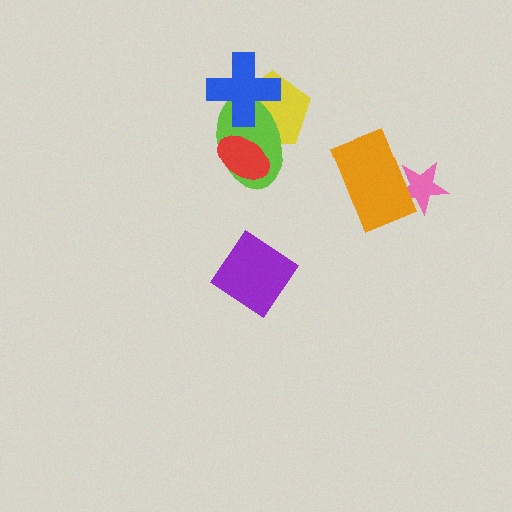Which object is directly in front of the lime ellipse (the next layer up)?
The red ellipse is directly in front of the lime ellipse.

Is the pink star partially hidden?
Yes, it is partially covered by another shape.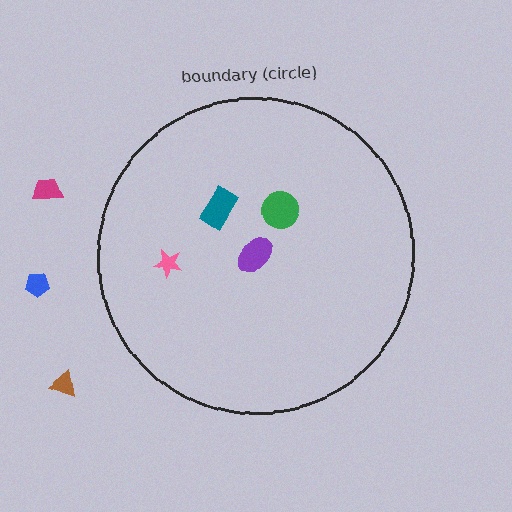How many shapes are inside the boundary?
4 inside, 3 outside.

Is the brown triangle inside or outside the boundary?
Outside.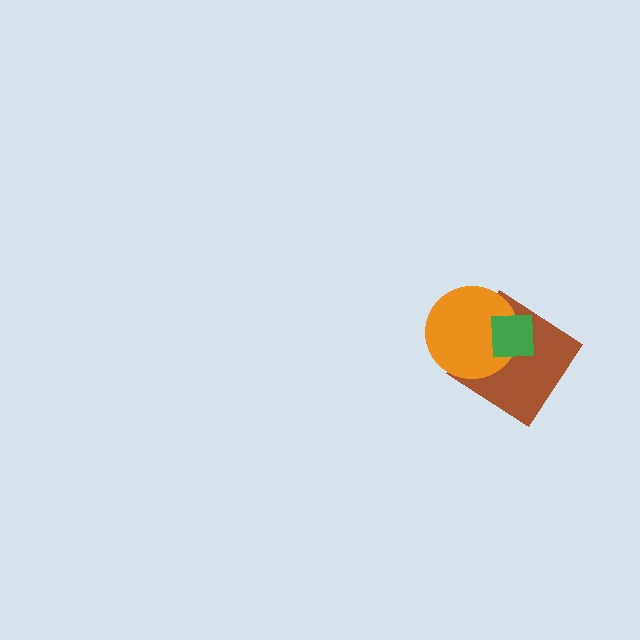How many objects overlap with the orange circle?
2 objects overlap with the orange circle.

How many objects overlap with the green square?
2 objects overlap with the green square.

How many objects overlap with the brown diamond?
2 objects overlap with the brown diamond.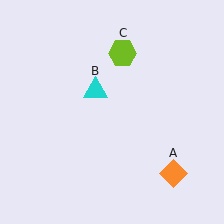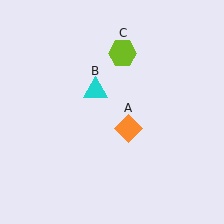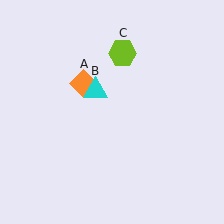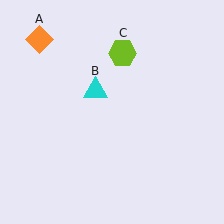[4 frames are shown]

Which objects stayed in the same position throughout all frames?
Cyan triangle (object B) and lime hexagon (object C) remained stationary.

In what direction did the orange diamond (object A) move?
The orange diamond (object A) moved up and to the left.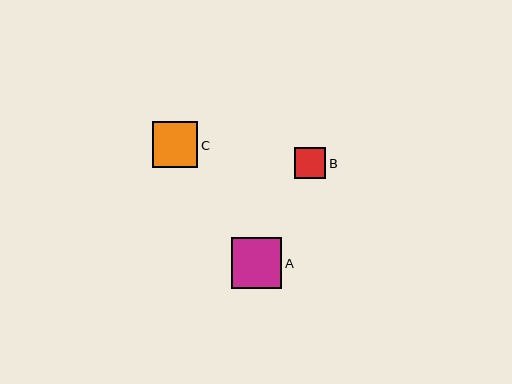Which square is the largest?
Square A is the largest with a size of approximately 51 pixels.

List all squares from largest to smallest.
From largest to smallest: A, C, B.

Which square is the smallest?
Square B is the smallest with a size of approximately 31 pixels.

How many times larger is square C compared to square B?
Square C is approximately 1.5 times the size of square B.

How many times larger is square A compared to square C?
Square A is approximately 1.1 times the size of square C.